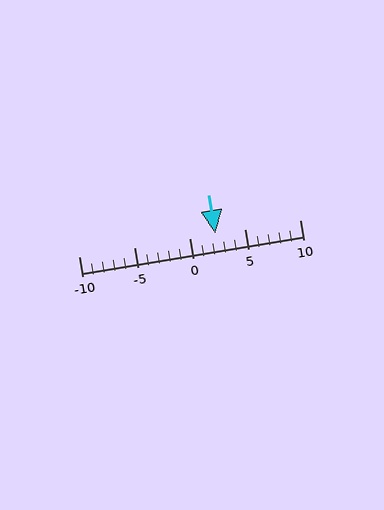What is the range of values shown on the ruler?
The ruler shows values from -10 to 10.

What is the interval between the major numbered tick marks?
The major tick marks are spaced 5 units apart.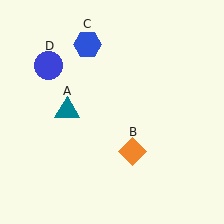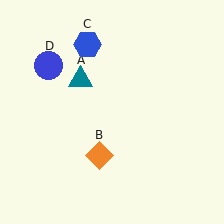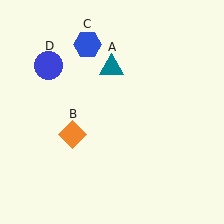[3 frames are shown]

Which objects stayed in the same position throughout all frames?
Blue hexagon (object C) and blue circle (object D) remained stationary.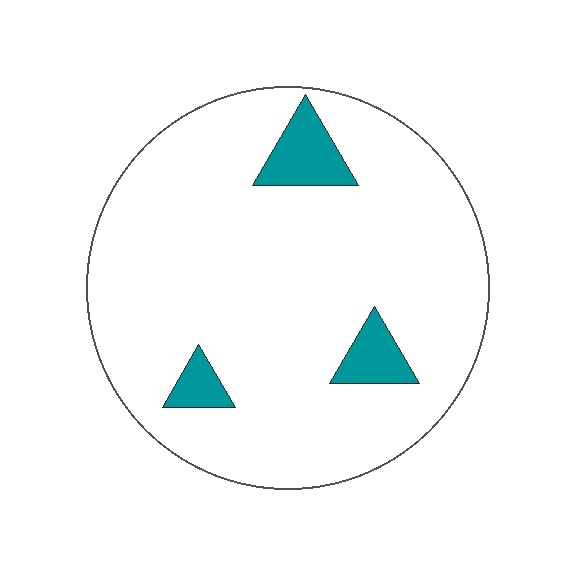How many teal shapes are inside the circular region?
3.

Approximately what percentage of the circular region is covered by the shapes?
Approximately 10%.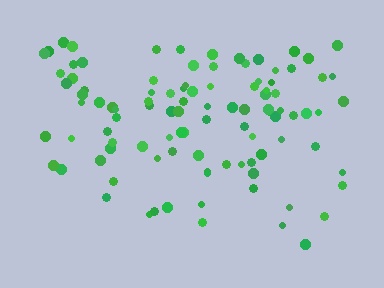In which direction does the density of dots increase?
From bottom to top, with the top side densest.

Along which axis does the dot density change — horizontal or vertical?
Vertical.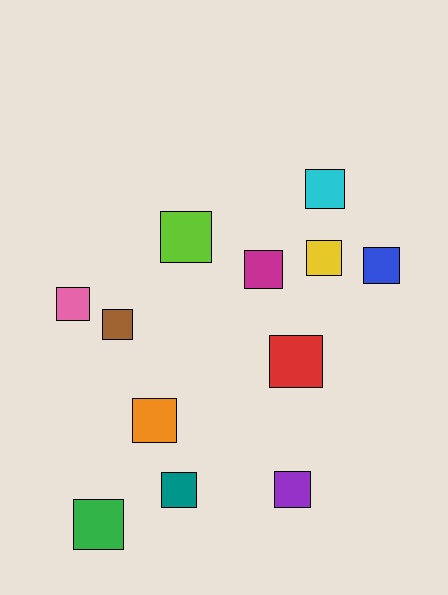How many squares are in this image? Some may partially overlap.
There are 12 squares.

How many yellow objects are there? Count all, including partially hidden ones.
There is 1 yellow object.